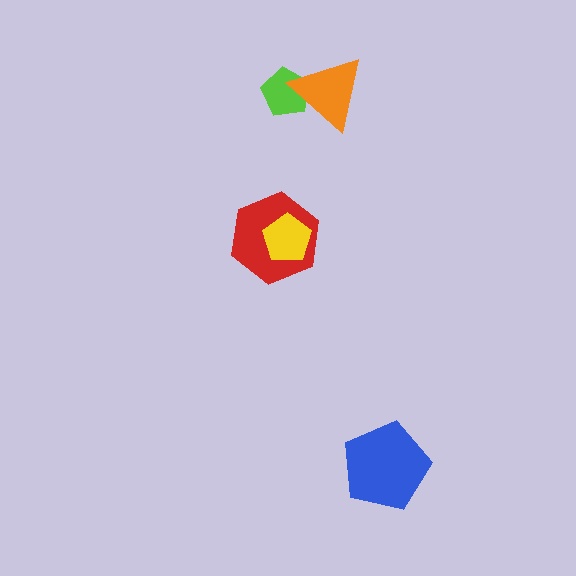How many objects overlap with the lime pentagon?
1 object overlaps with the lime pentagon.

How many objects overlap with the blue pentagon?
0 objects overlap with the blue pentagon.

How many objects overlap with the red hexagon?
1 object overlaps with the red hexagon.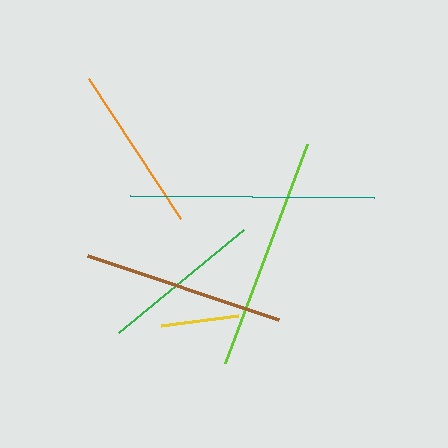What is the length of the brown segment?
The brown segment is approximately 202 pixels long.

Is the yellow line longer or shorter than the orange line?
The orange line is longer than the yellow line.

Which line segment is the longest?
The teal line is the longest at approximately 244 pixels.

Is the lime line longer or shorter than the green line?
The lime line is longer than the green line.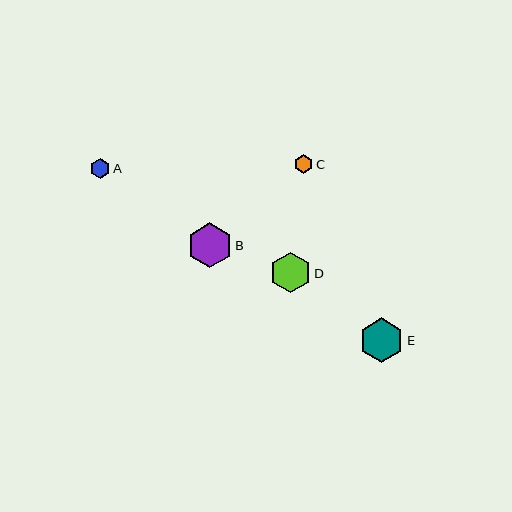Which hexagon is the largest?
Hexagon B is the largest with a size of approximately 45 pixels.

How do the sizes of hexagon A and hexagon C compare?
Hexagon A and hexagon C are approximately the same size.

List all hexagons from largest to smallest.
From largest to smallest: B, E, D, A, C.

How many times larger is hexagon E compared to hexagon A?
Hexagon E is approximately 2.2 times the size of hexagon A.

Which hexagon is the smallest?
Hexagon C is the smallest with a size of approximately 19 pixels.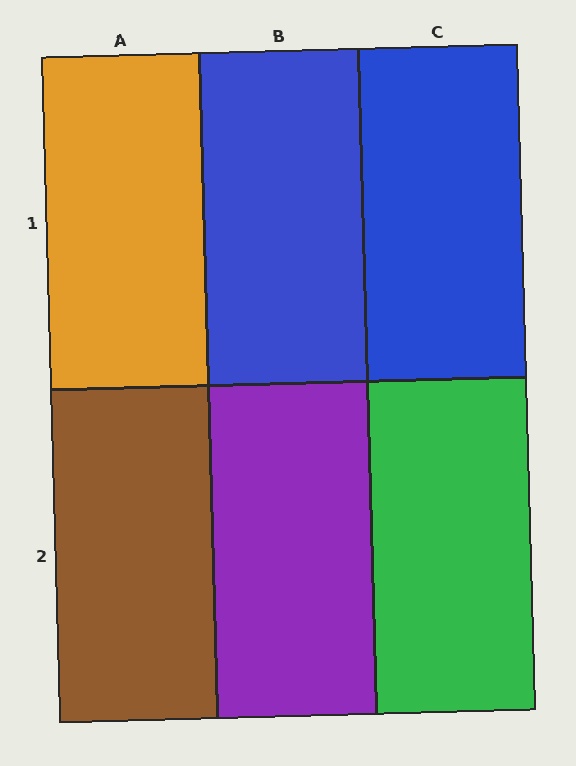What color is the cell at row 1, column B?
Blue.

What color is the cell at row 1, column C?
Blue.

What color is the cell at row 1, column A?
Orange.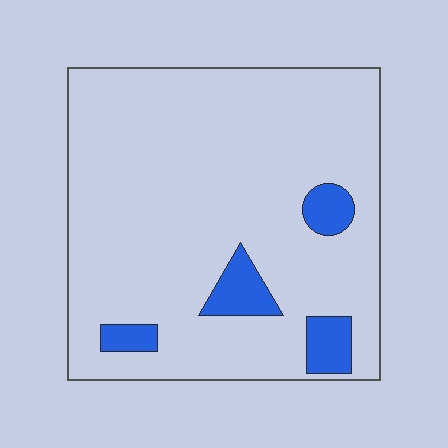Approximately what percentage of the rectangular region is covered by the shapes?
Approximately 10%.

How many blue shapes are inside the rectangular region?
4.